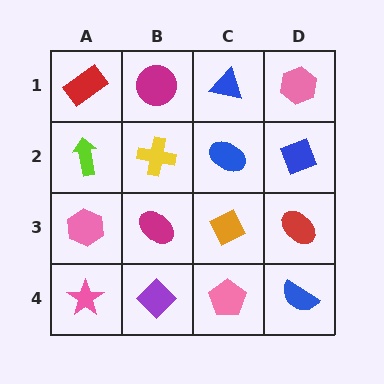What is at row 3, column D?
A red ellipse.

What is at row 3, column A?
A pink hexagon.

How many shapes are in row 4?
4 shapes.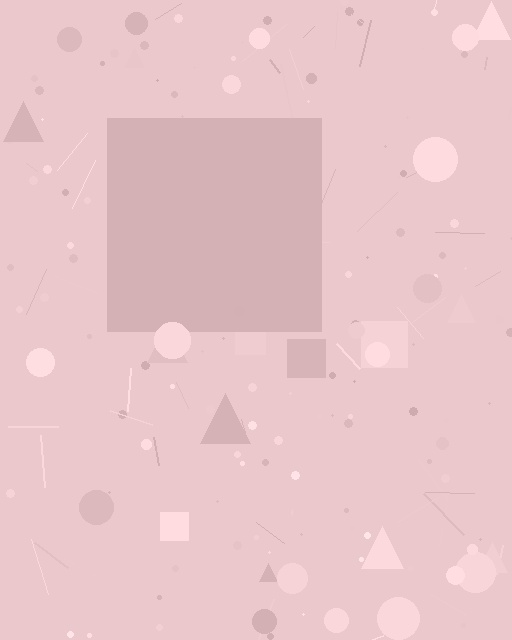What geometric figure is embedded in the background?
A square is embedded in the background.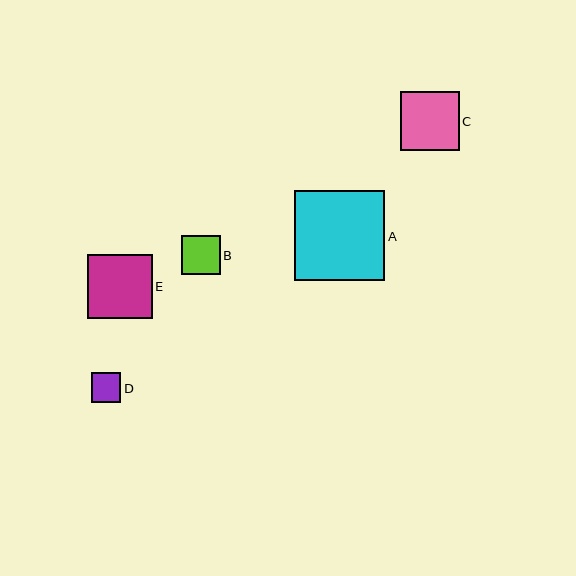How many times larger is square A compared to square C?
Square A is approximately 1.5 times the size of square C.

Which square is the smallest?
Square D is the smallest with a size of approximately 29 pixels.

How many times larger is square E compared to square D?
Square E is approximately 2.2 times the size of square D.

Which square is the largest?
Square A is the largest with a size of approximately 90 pixels.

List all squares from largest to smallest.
From largest to smallest: A, E, C, B, D.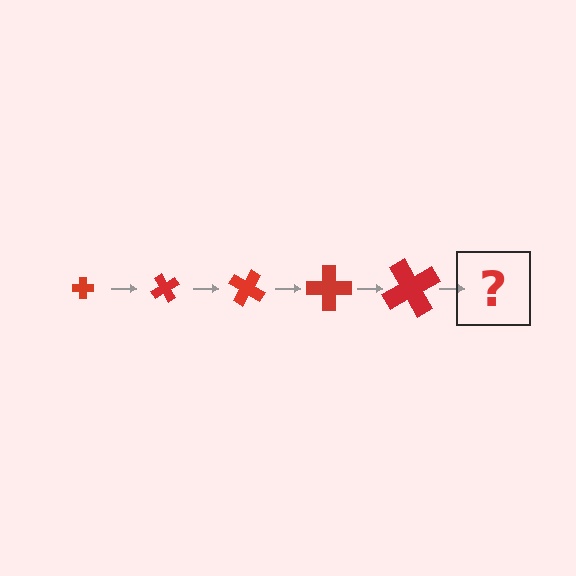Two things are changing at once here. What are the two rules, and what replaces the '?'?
The two rules are that the cross grows larger each step and it rotates 60 degrees each step. The '?' should be a cross, larger than the previous one and rotated 300 degrees from the start.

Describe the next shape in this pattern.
It should be a cross, larger than the previous one and rotated 300 degrees from the start.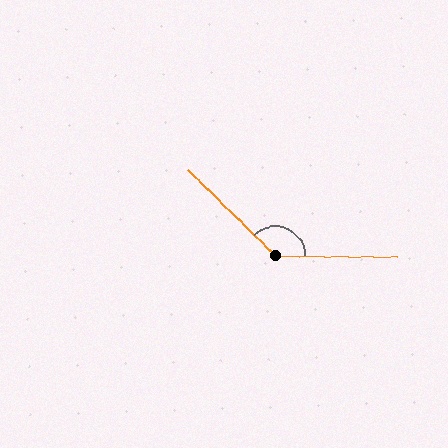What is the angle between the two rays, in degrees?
Approximately 136 degrees.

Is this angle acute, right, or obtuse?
It is obtuse.